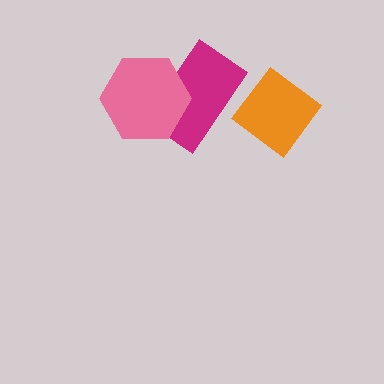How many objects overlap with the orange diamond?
1 object overlaps with the orange diamond.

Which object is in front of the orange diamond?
The magenta rectangle is in front of the orange diamond.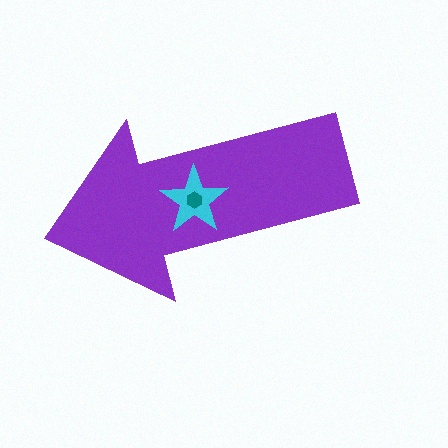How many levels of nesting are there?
3.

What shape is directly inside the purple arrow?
The cyan star.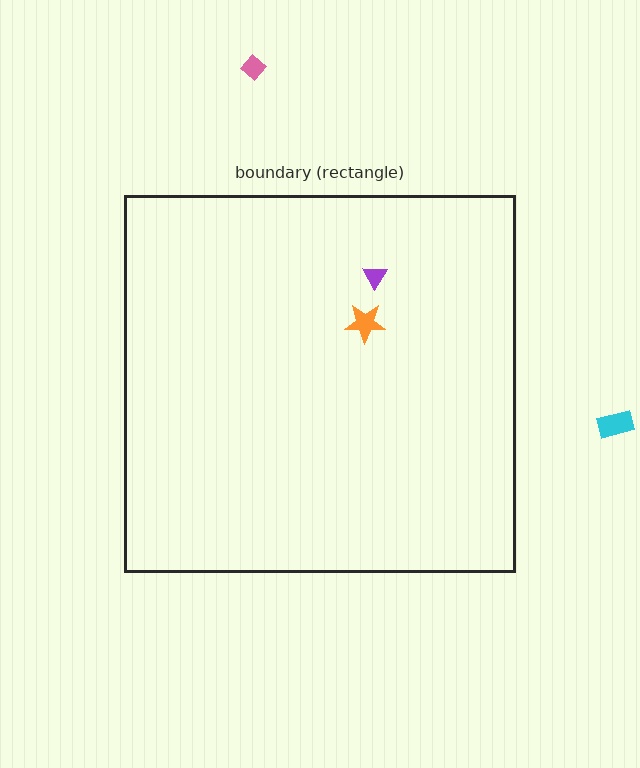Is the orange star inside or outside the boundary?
Inside.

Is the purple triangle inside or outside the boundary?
Inside.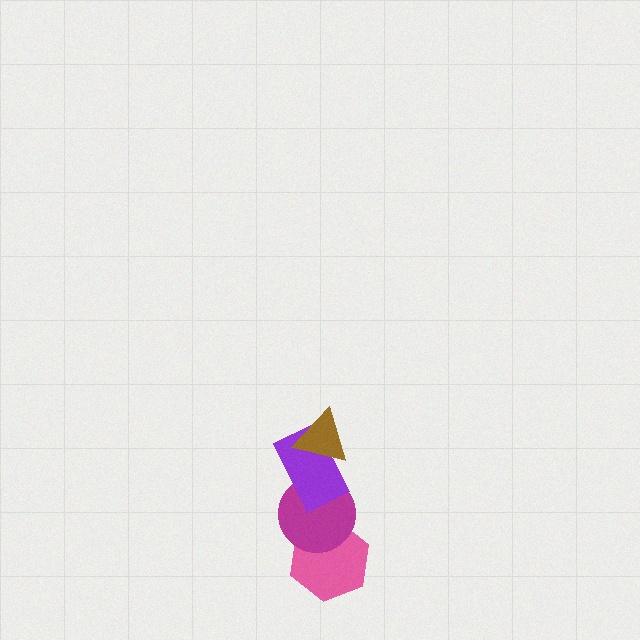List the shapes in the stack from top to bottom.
From top to bottom: the brown triangle, the purple rectangle, the magenta circle, the pink hexagon.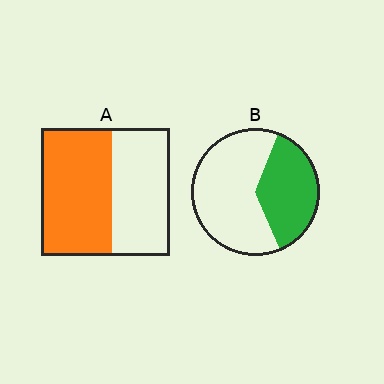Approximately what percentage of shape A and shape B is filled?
A is approximately 55% and B is approximately 40%.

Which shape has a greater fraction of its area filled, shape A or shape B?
Shape A.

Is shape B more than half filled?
No.